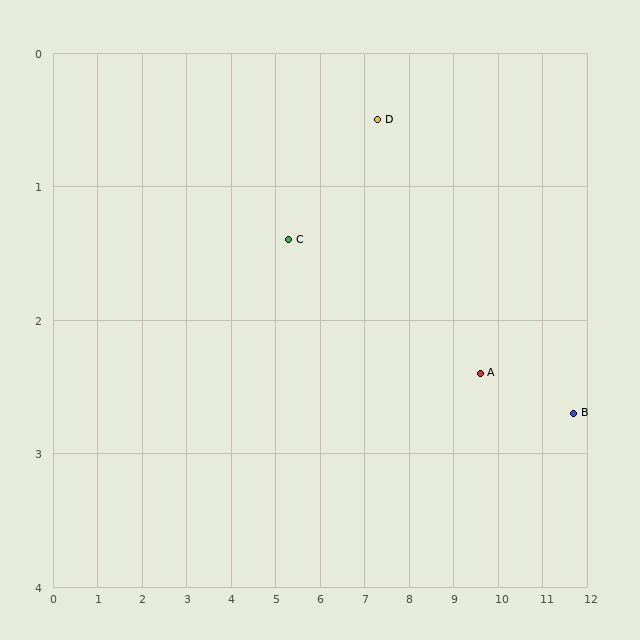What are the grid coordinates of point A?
Point A is at approximately (9.6, 2.4).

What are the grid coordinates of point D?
Point D is at approximately (7.3, 0.5).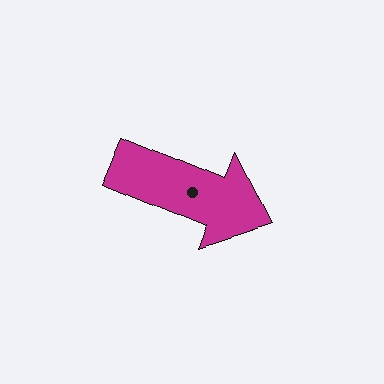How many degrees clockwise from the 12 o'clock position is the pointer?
Approximately 113 degrees.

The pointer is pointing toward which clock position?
Roughly 4 o'clock.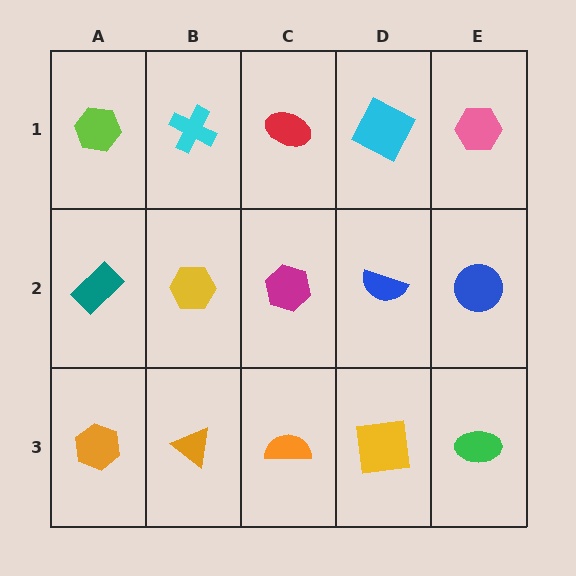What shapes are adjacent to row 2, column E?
A pink hexagon (row 1, column E), a green ellipse (row 3, column E), a blue semicircle (row 2, column D).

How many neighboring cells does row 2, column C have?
4.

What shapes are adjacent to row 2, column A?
A lime hexagon (row 1, column A), an orange hexagon (row 3, column A), a yellow hexagon (row 2, column B).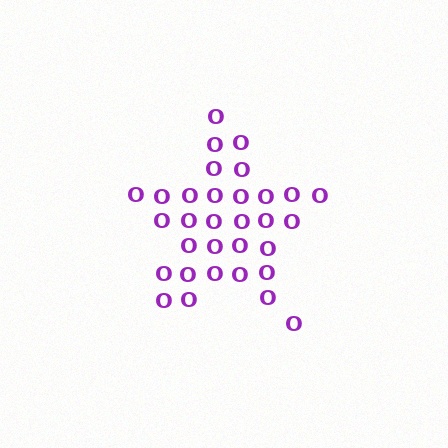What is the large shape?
The large shape is a star.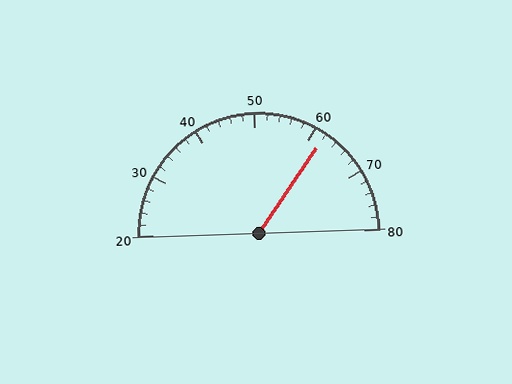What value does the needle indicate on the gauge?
The needle indicates approximately 62.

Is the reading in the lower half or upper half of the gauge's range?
The reading is in the upper half of the range (20 to 80).